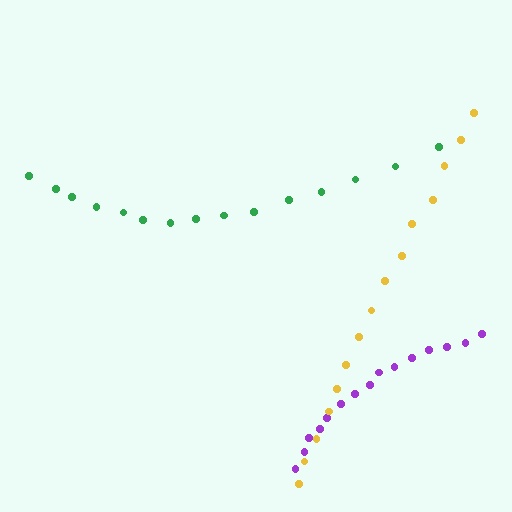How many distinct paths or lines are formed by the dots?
There are 3 distinct paths.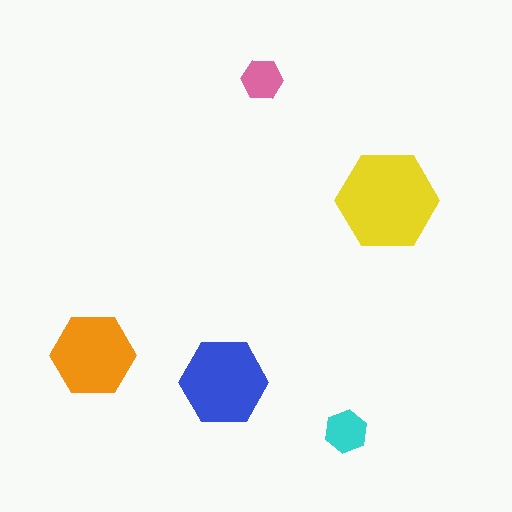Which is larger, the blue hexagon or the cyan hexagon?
The blue one.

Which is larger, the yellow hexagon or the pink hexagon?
The yellow one.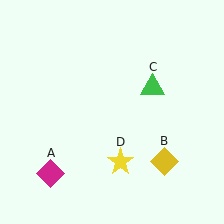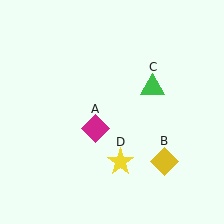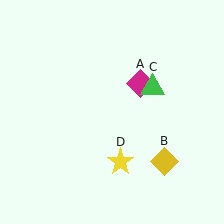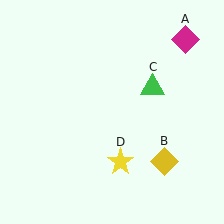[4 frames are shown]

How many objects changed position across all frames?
1 object changed position: magenta diamond (object A).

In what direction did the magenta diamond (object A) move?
The magenta diamond (object A) moved up and to the right.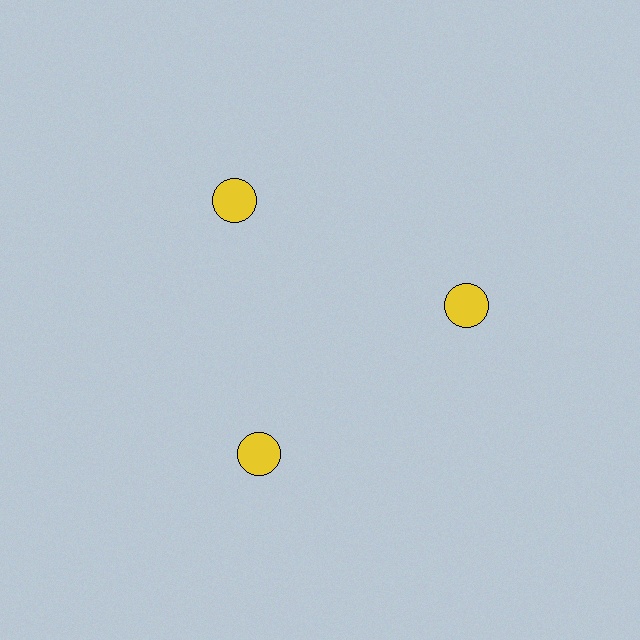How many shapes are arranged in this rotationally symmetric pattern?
There are 3 shapes, arranged in 3 groups of 1.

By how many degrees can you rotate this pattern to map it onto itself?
The pattern maps onto itself every 120 degrees of rotation.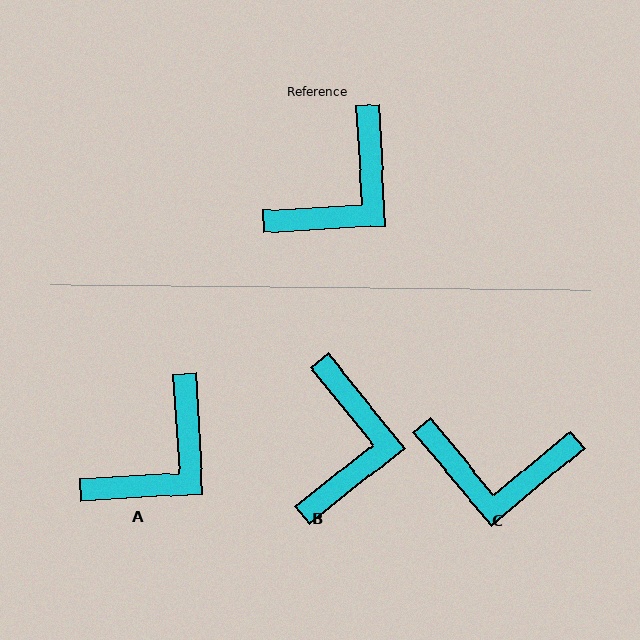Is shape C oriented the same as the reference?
No, it is off by about 53 degrees.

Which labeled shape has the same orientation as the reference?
A.